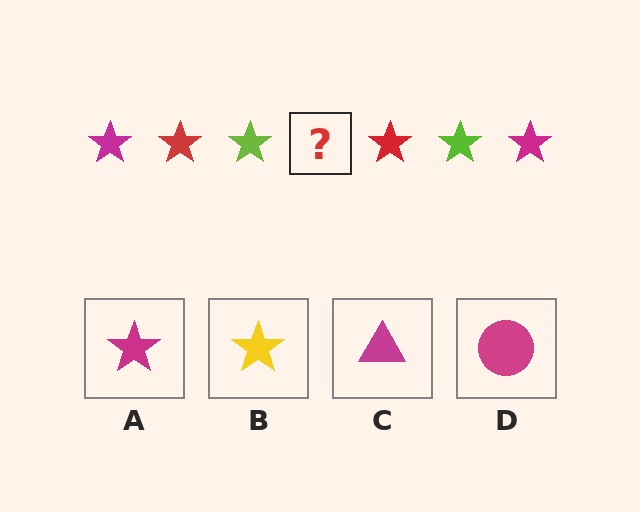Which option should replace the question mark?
Option A.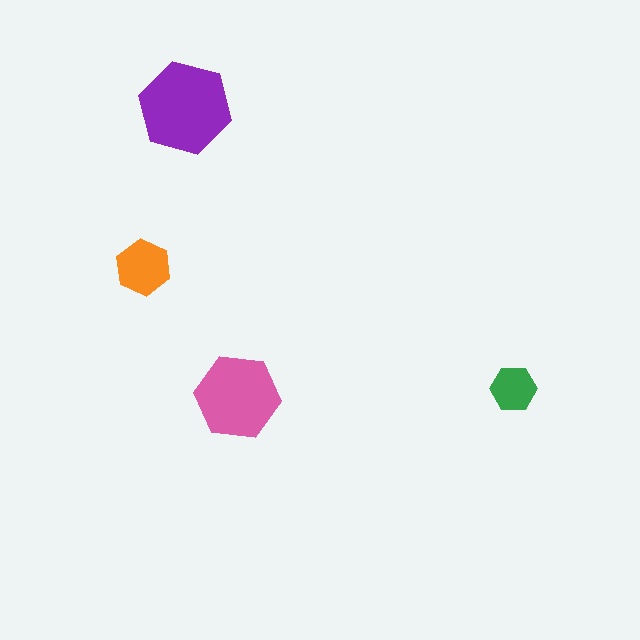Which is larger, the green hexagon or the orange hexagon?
The orange one.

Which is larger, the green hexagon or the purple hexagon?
The purple one.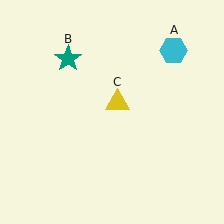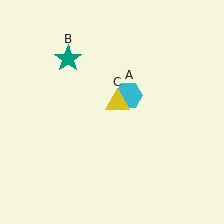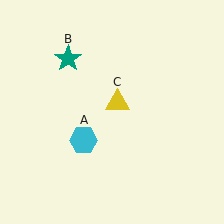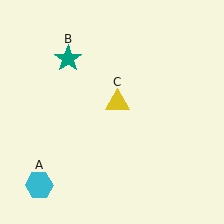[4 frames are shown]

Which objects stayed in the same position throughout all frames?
Teal star (object B) and yellow triangle (object C) remained stationary.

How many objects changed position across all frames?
1 object changed position: cyan hexagon (object A).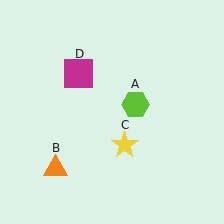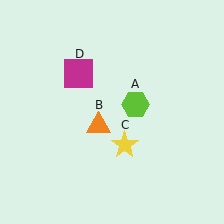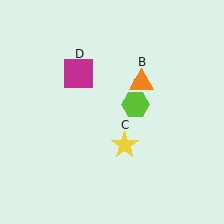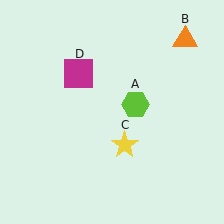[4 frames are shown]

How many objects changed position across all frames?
1 object changed position: orange triangle (object B).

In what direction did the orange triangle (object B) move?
The orange triangle (object B) moved up and to the right.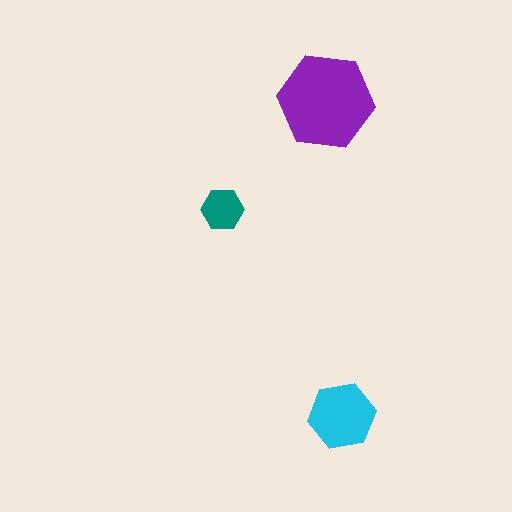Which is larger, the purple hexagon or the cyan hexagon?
The purple one.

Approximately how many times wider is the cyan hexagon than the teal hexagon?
About 1.5 times wider.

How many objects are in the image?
There are 3 objects in the image.